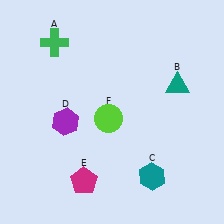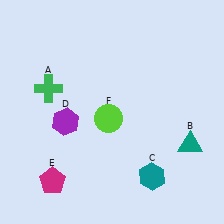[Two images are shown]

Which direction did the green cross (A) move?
The green cross (A) moved down.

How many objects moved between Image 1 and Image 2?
3 objects moved between the two images.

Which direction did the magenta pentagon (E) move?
The magenta pentagon (E) moved left.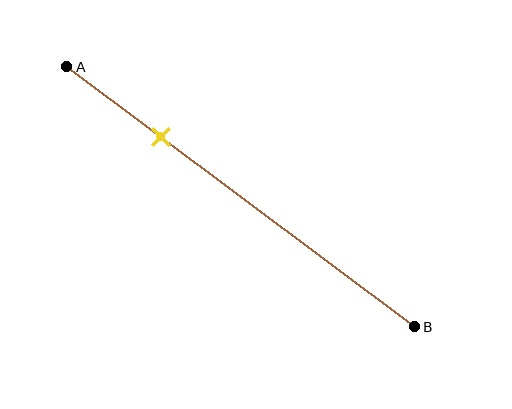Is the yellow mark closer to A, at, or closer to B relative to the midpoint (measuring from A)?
The yellow mark is closer to point A than the midpoint of segment AB.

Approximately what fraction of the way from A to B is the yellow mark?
The yellow mark is approximately 25% of the way from A to B.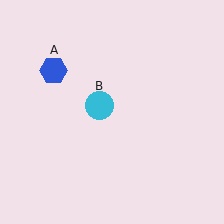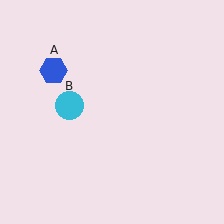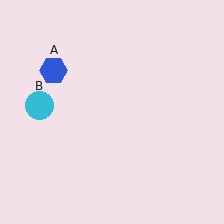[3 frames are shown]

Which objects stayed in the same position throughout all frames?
Blue hexagon (object A) remained stationary.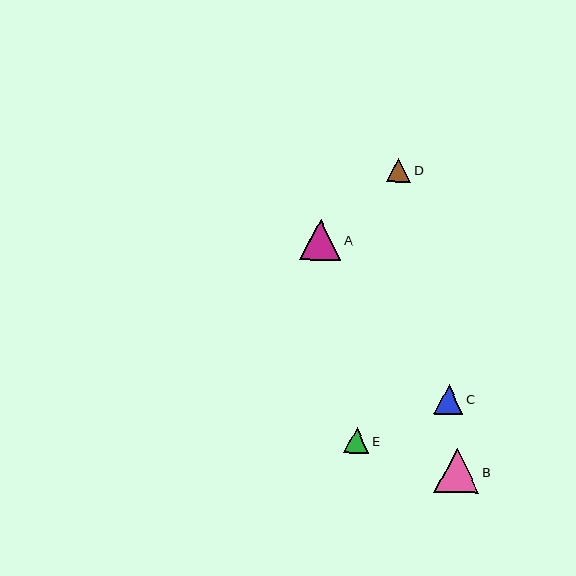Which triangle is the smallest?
Triangle D is the smallest with a size of approximately 24 pixels.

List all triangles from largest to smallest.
From largest to smallest: B, A, C, E, D.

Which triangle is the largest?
Triangle B is the largest with a size of approximately 45 pixels.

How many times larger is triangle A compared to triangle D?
Triangle A is approximately 1.7 times the size of triangle D.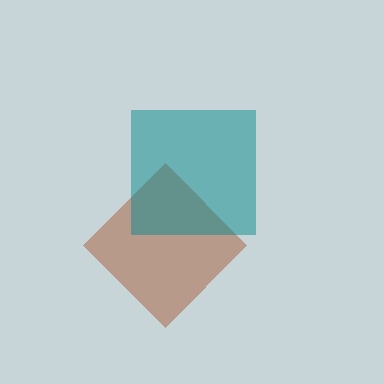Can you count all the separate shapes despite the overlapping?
Yes, there are 2 separate shapes.